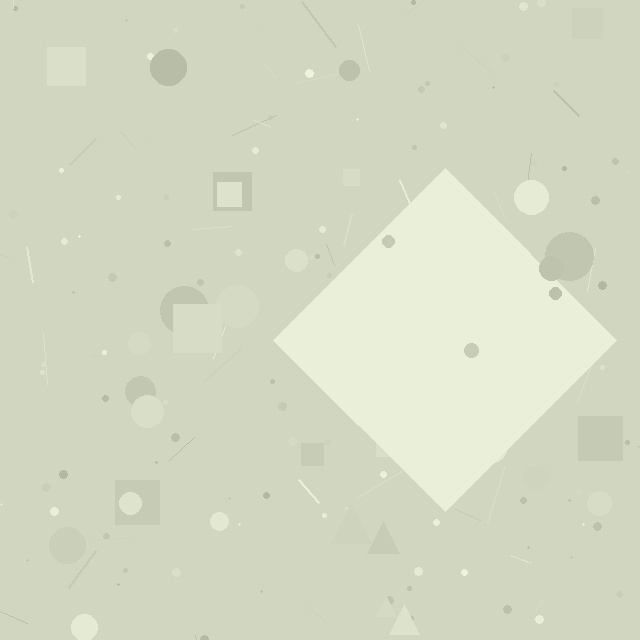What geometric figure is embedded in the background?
A diamond is embedded in the background.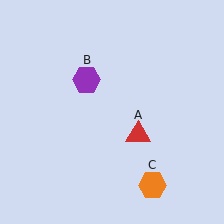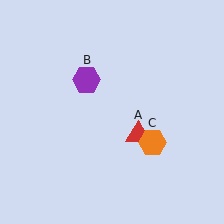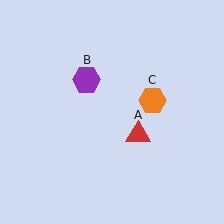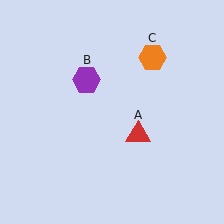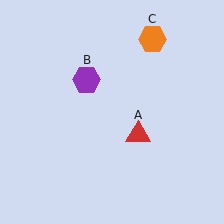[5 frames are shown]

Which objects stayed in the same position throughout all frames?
Red triangle (object A) and purple hexagon (object B) remained stationary.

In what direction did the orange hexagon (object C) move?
The orange hexagon (object C) moved up.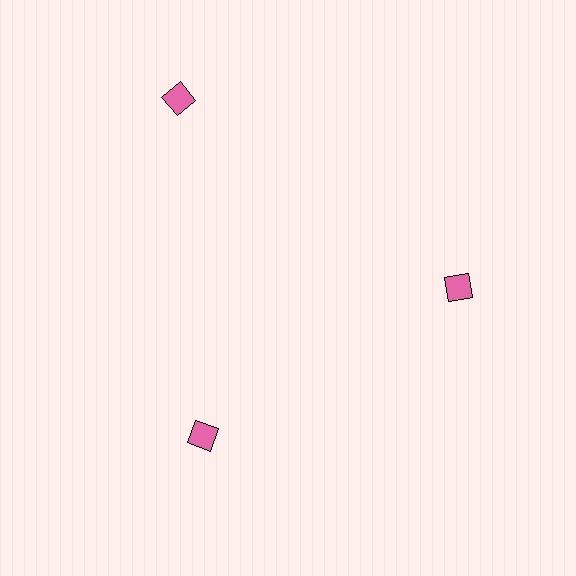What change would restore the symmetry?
The symmetry would be restored by moving it inward, back onto the ring so that all 3 diamonds sit at equal angles and equal distance from the center.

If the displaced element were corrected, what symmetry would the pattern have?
It would have 3-fold rotational symmetry — the pattern would map onto itself every 120 degrees.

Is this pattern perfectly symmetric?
No. The 3 pink diamonds are arranged in a ring, but one element near the 11 o'clock position is pushed outward from the center, breaking the 3-fold rotational symmetry.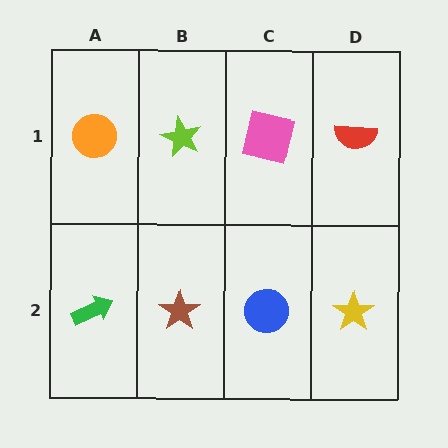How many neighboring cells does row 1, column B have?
3.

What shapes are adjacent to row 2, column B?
A lime star (row 1, column B), a green arrow (row 2, column A), a blue circle (row 2, column C).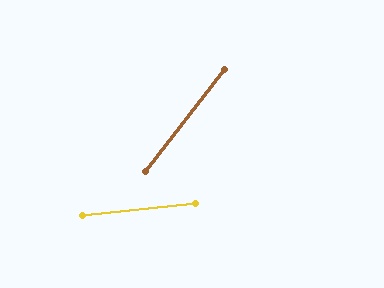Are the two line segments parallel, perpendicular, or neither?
Neither parallel nor perpendicular — they differ by about 46°.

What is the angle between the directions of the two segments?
Approximately 46 degrees.